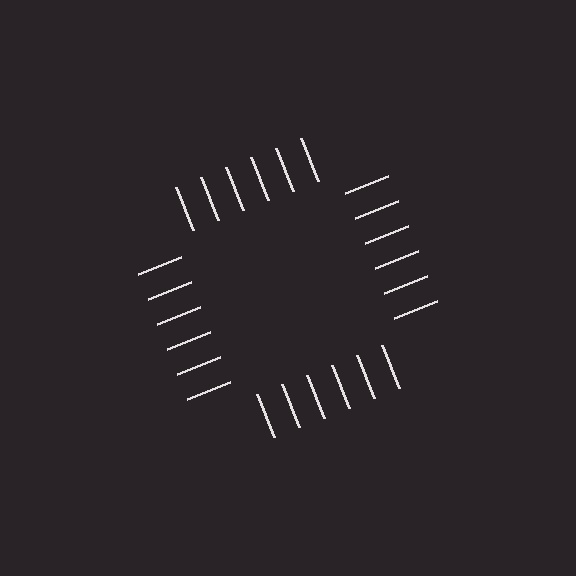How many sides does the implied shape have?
4 sides — the line-ends trace a square.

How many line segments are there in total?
24 — 6 along each of the 4 edges.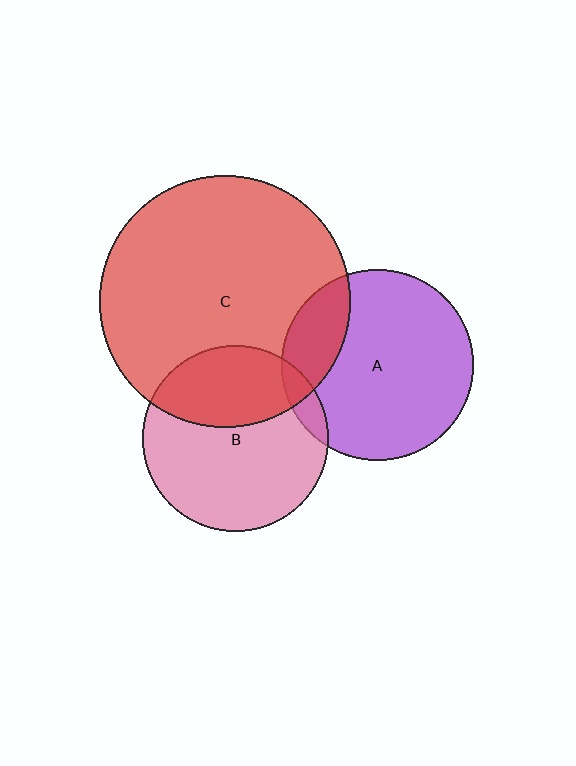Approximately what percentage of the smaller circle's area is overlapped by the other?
Approximately 20%.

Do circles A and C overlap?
Yes.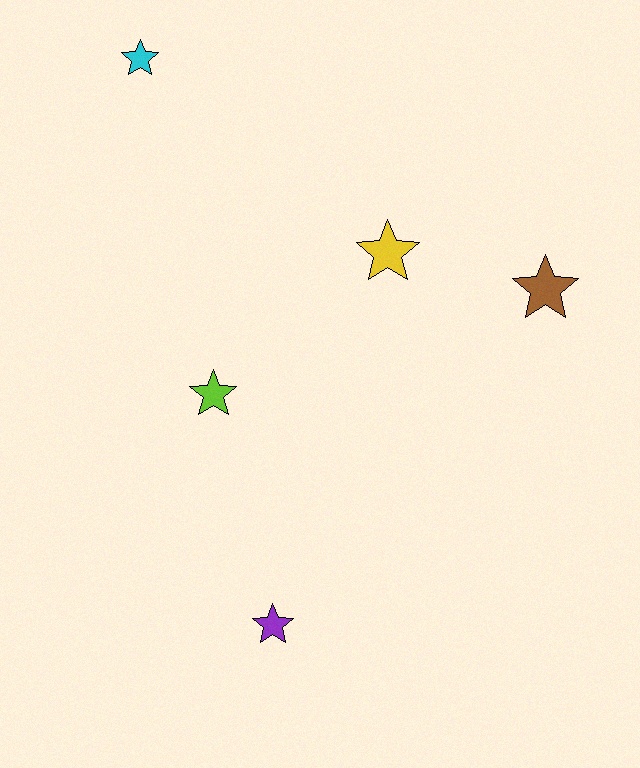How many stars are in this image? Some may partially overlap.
There are 5 stars.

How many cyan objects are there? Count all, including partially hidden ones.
There is 1 cyan object.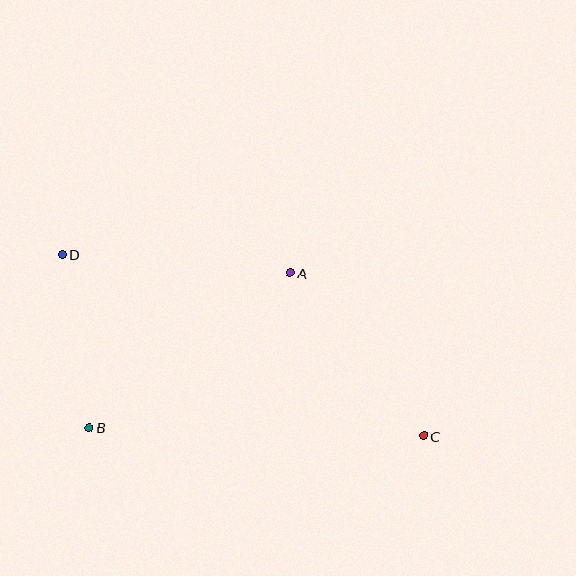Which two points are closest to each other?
Points B and D are closest to each other.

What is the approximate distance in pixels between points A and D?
The distance between A and D is approximately 229 pixels.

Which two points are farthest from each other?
Points C and D are farthest from each other.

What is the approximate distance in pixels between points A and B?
The distance between A and B is approximately 254 pixels.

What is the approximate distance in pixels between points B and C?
The distance between B and C is approximately 335 pixels.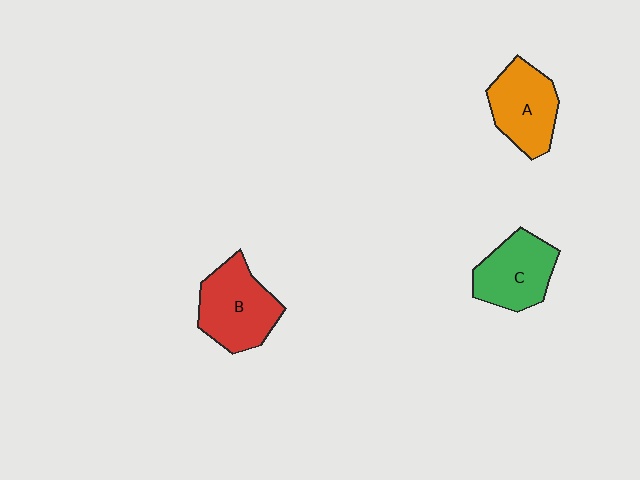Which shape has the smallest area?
Shape C (green).